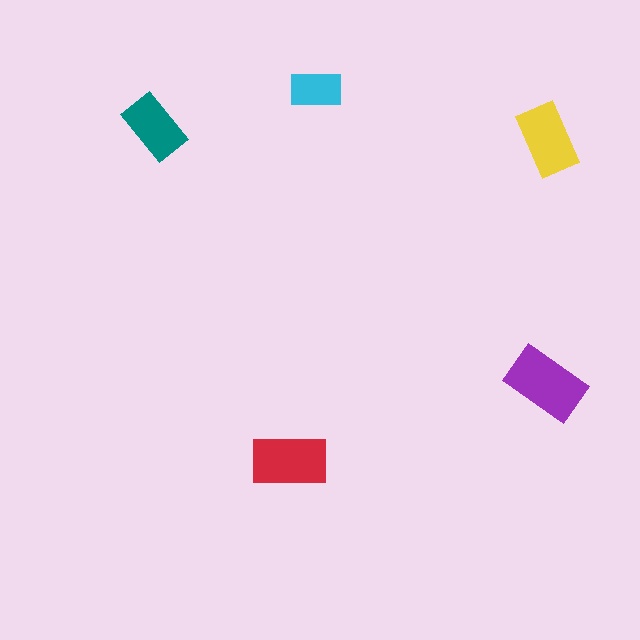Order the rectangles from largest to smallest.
the purple one, the red one, the yellow one, the teal one, the cyan one.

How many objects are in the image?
There are 5 objects in the image.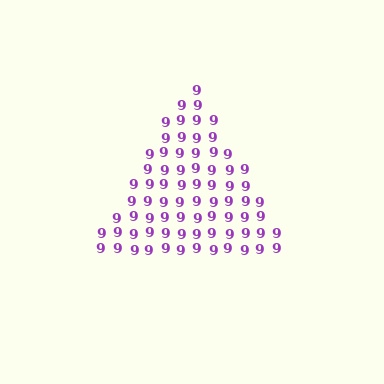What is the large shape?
The large shape is a triangle.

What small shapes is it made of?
It is made of small digit 9's.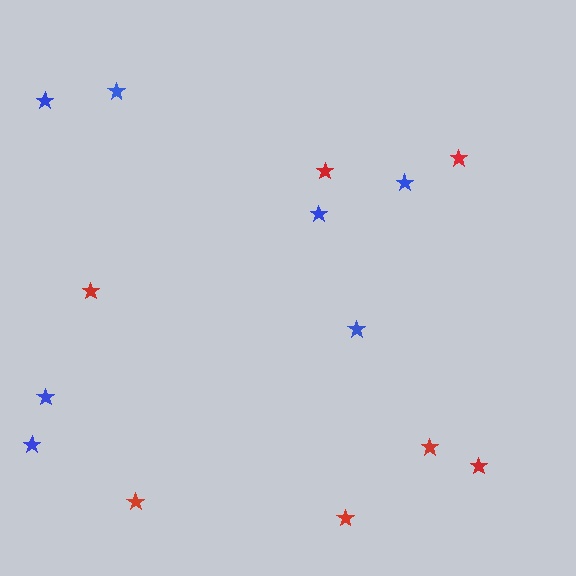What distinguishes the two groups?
There are 2 groups: one group of red stars (7) and one group of blue stars (7).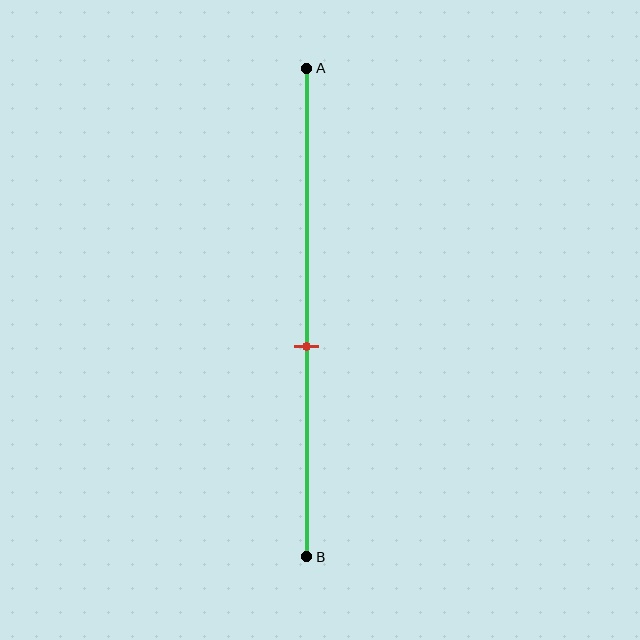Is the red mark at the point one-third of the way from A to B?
No, the mark is at about 55% from A, not at the 33% one-third point.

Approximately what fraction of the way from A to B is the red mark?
The red mark is approximately 55% of the way from A to B.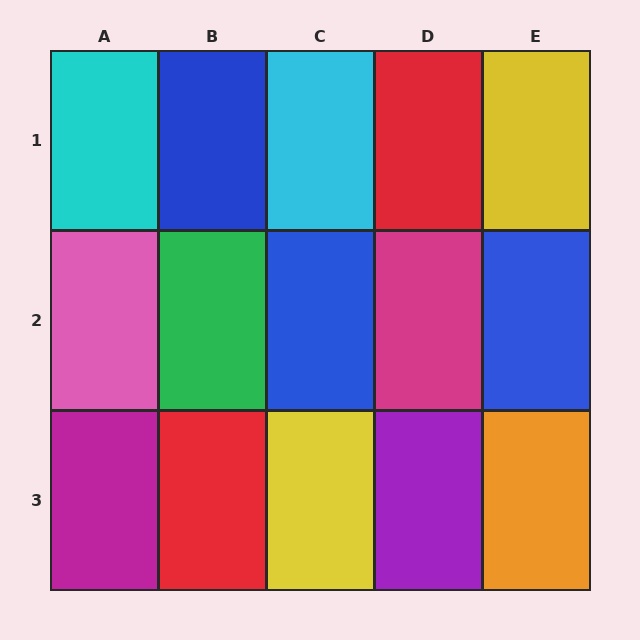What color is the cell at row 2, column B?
Green.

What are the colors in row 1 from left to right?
Cyan, blue, cyan, red, yellow.